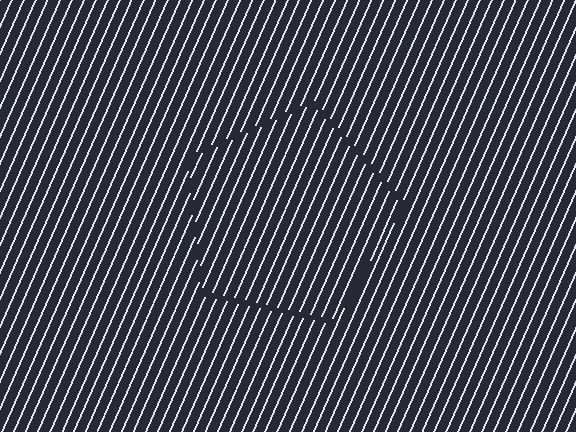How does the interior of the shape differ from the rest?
The interior of the shape contains the same grating, shifted by half a period — the contour is defined by the phase discontinuity where line-ends from the inner and outer gratings abut.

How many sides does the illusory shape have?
5 sides — the line-ends trace a pentagon.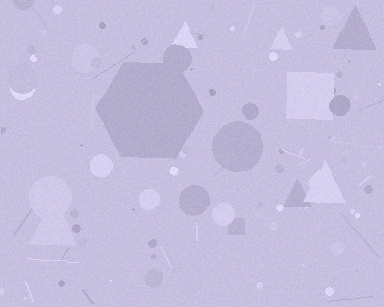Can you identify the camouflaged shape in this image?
The camouflaged shape is a hexagon.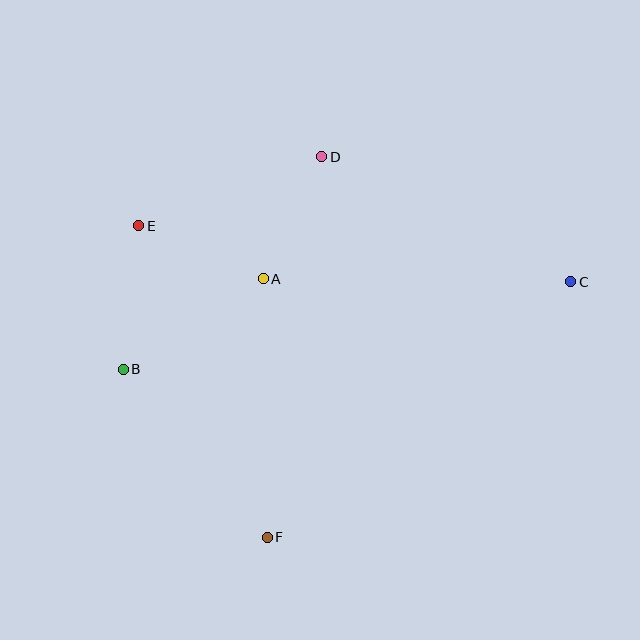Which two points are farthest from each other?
Points B and C are farthest from each other.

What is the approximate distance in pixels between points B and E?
The distance between B and E is approximately 144 pixels.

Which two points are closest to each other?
Points A and E are closest to each other.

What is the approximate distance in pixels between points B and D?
The distance between B and D is approximately 290 pixels.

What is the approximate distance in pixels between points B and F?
The distance between B and F is approximately 221 pixels.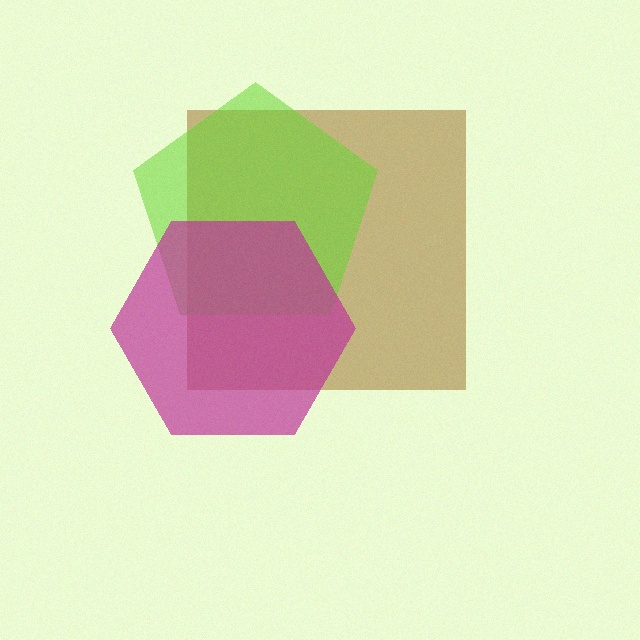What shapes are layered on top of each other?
The layered shapes are: a brown square, a lime pentagon, a magenta hexagon.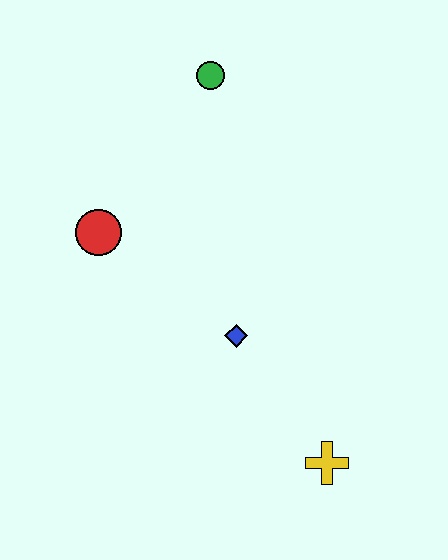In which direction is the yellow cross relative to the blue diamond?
The yellow cross is below the blue diamond.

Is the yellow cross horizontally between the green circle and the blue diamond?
No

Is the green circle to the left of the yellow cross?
Yes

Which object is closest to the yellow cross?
The blue diamond is closest to the yellow cross.